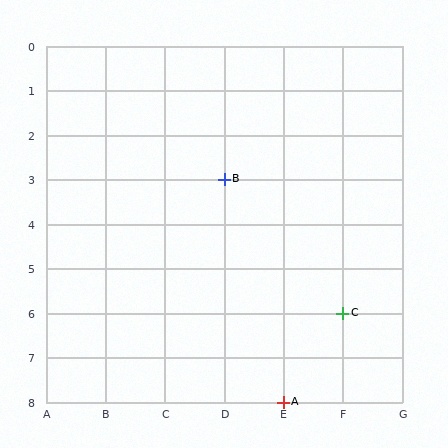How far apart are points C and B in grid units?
Points C and B are 2 columns and 3 rows apart (about 3.6 grid units diagonally).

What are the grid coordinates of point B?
Point B is at grid coordinates (D, 3).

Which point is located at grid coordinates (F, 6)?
Point C is at (F, 6).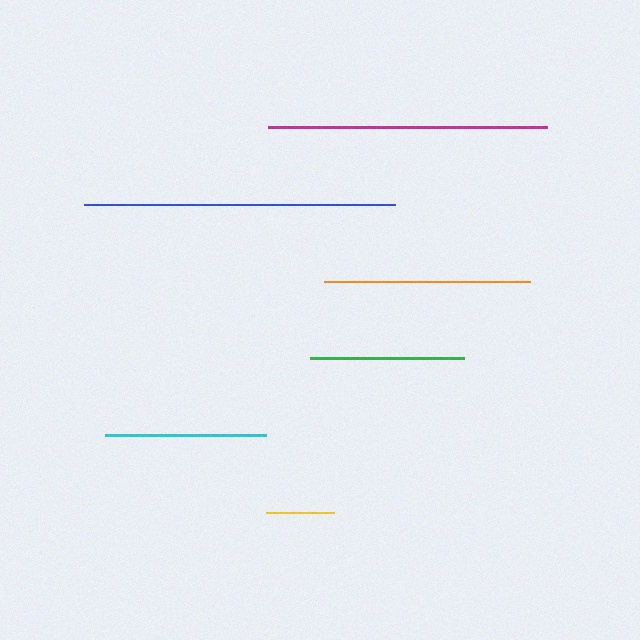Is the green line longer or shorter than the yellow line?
The green line is longer than the yellow line.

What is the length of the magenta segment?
The magenta segment is approximately 280 pixels long.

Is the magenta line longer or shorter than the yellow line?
The magenta line is longer than the yellow line.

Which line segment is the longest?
The blue line is the longest at approximately 311 pixels.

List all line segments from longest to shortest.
From longest to shortest: blue, magenta, orange, cyan, green, yellow.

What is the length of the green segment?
The green segment is approximately 154 pixels long.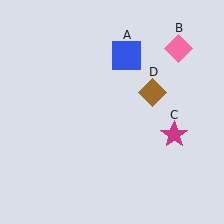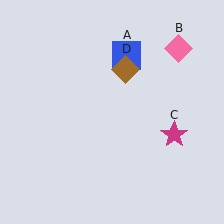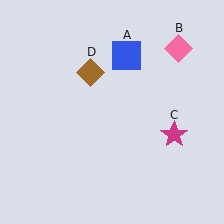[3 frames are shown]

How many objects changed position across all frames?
1 object changed position: brown diamond (object D).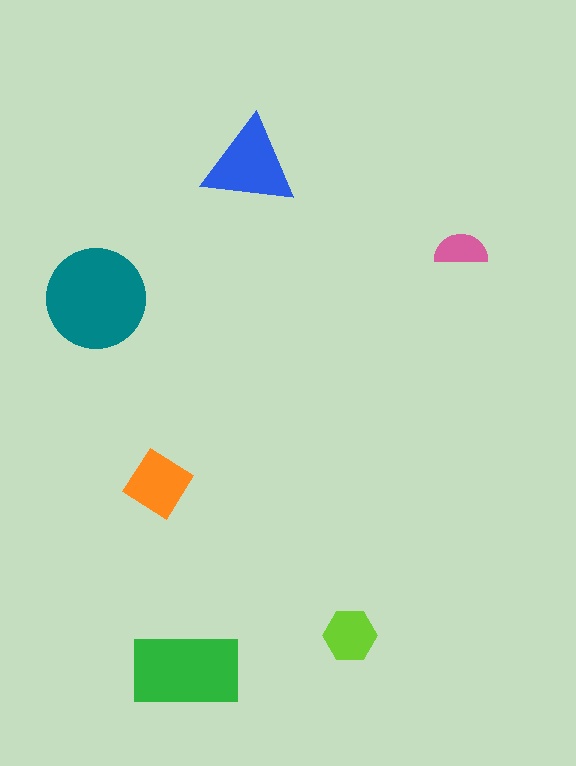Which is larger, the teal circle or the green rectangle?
The teal circle.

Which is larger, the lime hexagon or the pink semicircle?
The lime hexagon.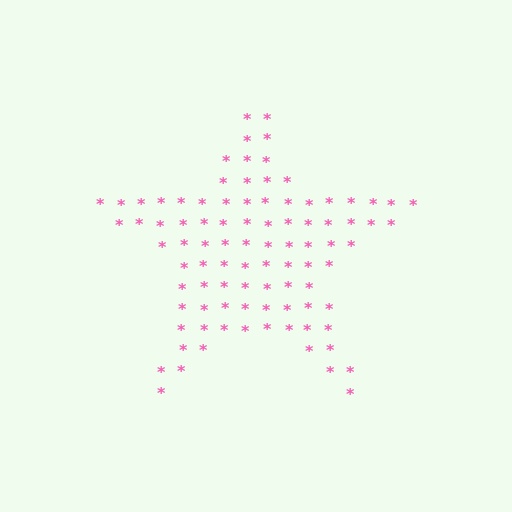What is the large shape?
The large shape is a star.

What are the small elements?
The small elements are asterisks.